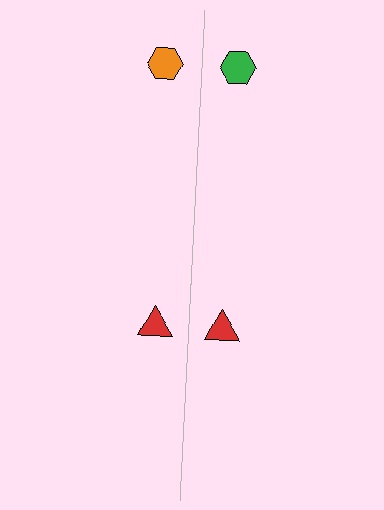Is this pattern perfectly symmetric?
No, the pattern is not perfectly symmetric. The green hexagon on the right side breaks the symmetry — its mirror counterpart is orange.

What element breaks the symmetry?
The green hexagon on the right side breaks the symmetry — its mirror counterpart is orange.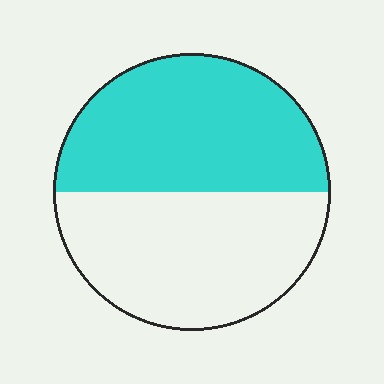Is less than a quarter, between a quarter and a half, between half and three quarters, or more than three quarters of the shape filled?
Between half and three quarters.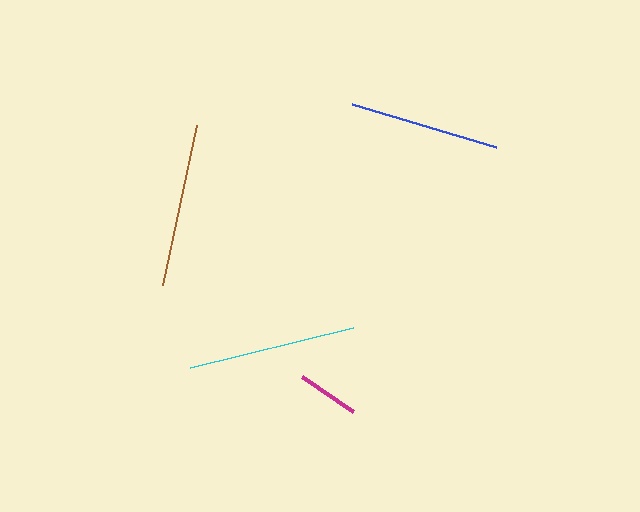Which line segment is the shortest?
The magenta line is the shortest at approximately 62 pixels.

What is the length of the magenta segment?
The magenta segment is approximately 62 pixels long.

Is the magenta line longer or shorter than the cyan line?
The cyan line is longer than the magenta line.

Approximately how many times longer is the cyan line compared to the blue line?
The cyan line is approximately 1.1 times the length of the blue line.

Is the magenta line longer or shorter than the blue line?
The blue line is longer than the magenta line.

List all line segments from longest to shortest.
From longest to shortest: cyan, brown, blue, magenta.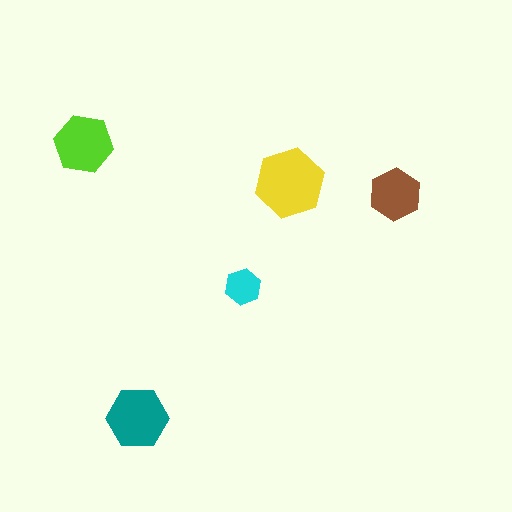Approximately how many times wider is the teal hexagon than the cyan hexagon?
About 1.5 times wider.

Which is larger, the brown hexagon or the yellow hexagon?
The yellow one.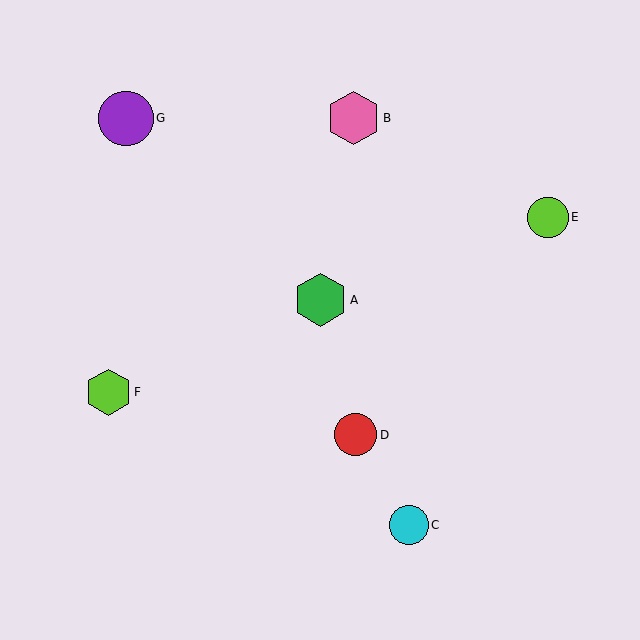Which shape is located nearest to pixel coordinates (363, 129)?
The pink hexagon (labeled B) at (353, 118) is nearest to that location.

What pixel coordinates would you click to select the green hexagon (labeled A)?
Click at (320, 300) to select the green hexagon A.